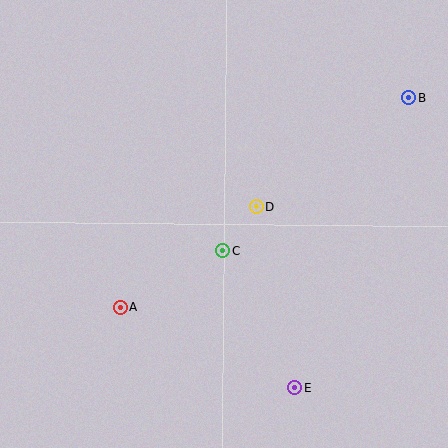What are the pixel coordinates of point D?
Point D is at (256, 207).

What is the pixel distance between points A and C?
The distance between A and C is 116 pixels.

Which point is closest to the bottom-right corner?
Point E is closest to the bottom-right corner.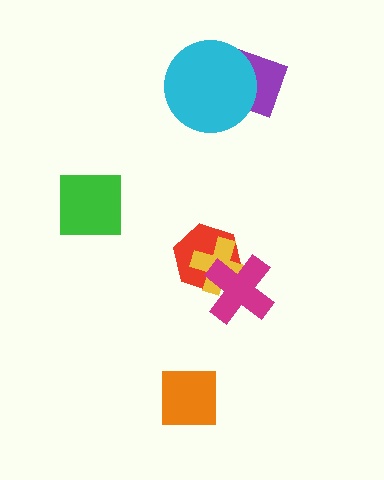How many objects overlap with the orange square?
0 objects overlap with the orange square.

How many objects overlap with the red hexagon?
2 objects overlap with the red hexagon.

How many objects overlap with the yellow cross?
2 objects overlap with the yellow cross.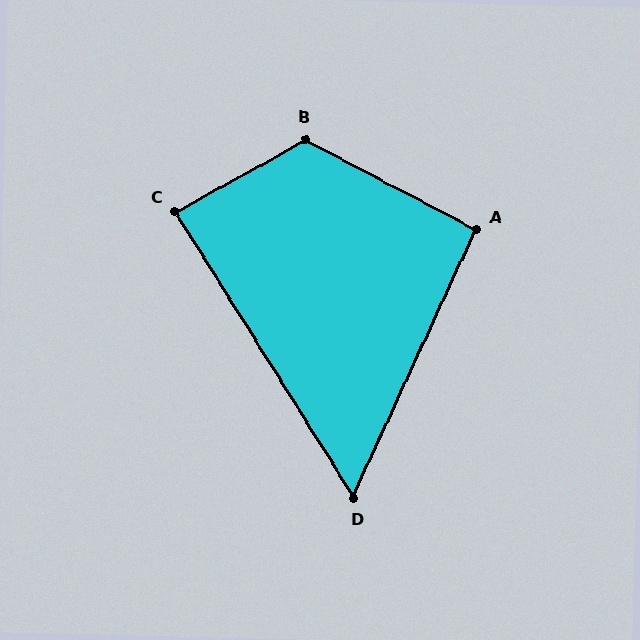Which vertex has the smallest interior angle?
D, at approximately 57 degrees.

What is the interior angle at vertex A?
Approximately 93 degrees (approximately right).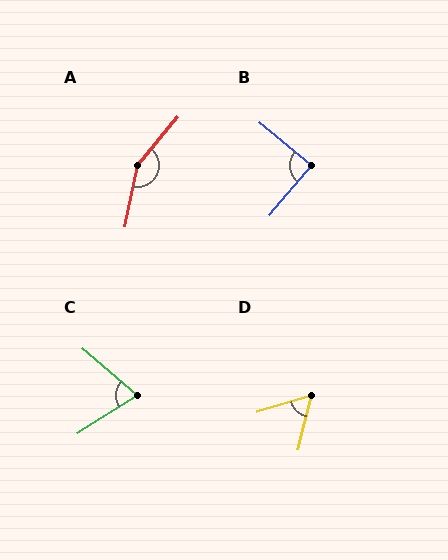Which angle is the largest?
A, at approximately 152 degrees.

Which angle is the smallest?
D, at approximately 59 degrees.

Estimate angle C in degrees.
Approximately 73 degrees.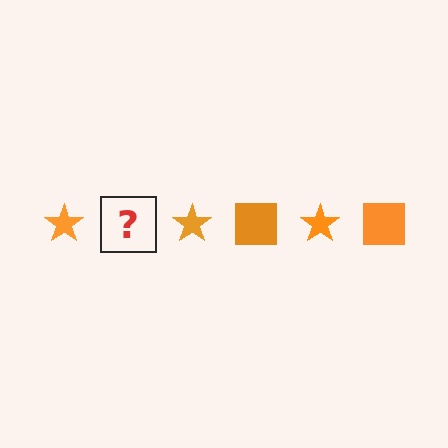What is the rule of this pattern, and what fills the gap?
The rule is that the pattern cycles through star, square shapes in orange. The gap should be filled with an orange square.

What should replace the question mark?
The question mark should be replaced with an orange square.